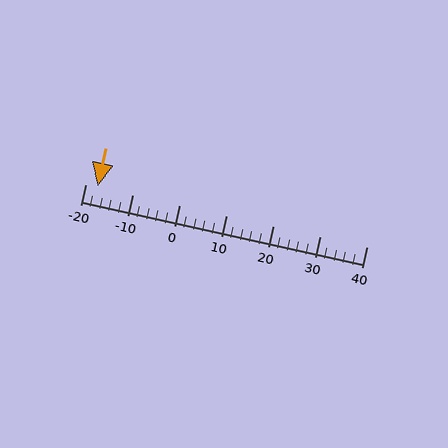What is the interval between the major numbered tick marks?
The major tick marks are spaced 10 units apart.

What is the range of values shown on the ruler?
The ruler shows values from -20 to 40.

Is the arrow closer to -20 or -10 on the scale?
The arrow is closer to -20.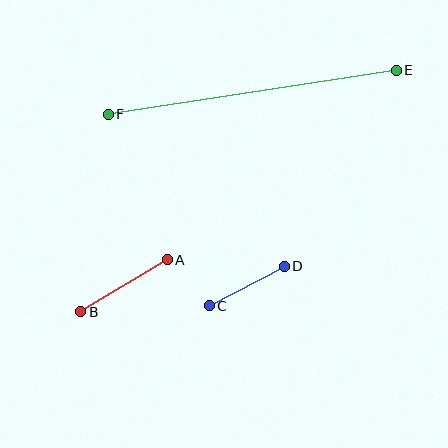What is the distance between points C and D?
The distance is approximately 85 pixels.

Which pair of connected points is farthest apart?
Points E and F are farthest apart.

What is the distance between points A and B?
The distance is approximately 101 pixels.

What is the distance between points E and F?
The distance is approximately 291 pixels.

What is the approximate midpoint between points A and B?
The midpoint is at approximately (124, 286) pixels.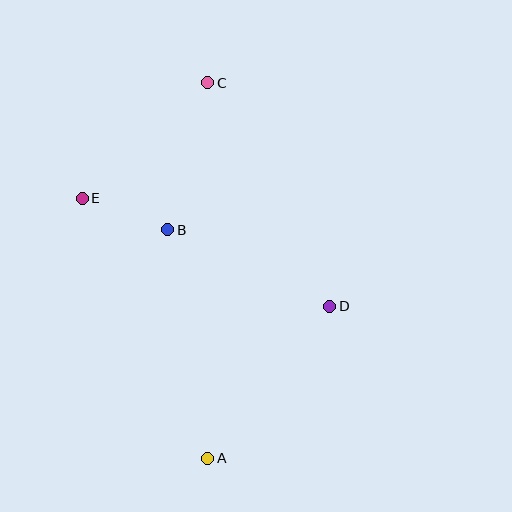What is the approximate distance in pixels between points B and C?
The distance between B and C is approximately 152 pixels.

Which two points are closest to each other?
Points B and E are closest to each other.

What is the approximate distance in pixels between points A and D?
The distance between A and D is approximately 195 pixels.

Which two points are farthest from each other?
Points A and C are farthest from each other.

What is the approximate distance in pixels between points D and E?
The distance between D and E is approximately 270 pixels.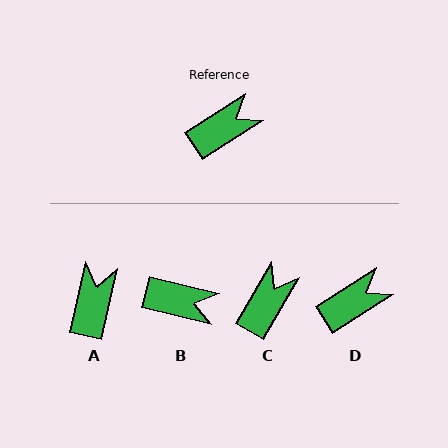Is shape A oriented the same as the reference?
No, it is off by about 45 degrees.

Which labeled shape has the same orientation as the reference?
D.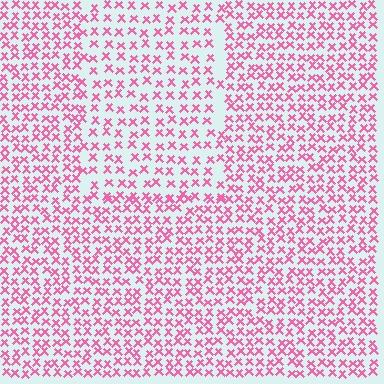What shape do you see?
I see a rectangle.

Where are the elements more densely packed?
The elements are more densely packed outside the rectangle boundary.